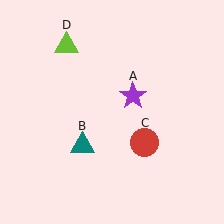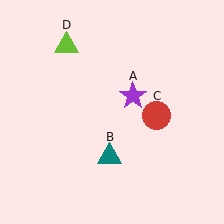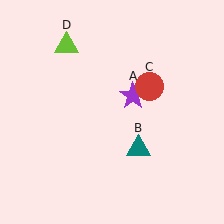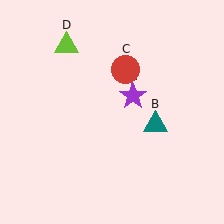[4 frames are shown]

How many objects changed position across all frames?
2 objects changed position: teal triangle (object B), red circle (object C).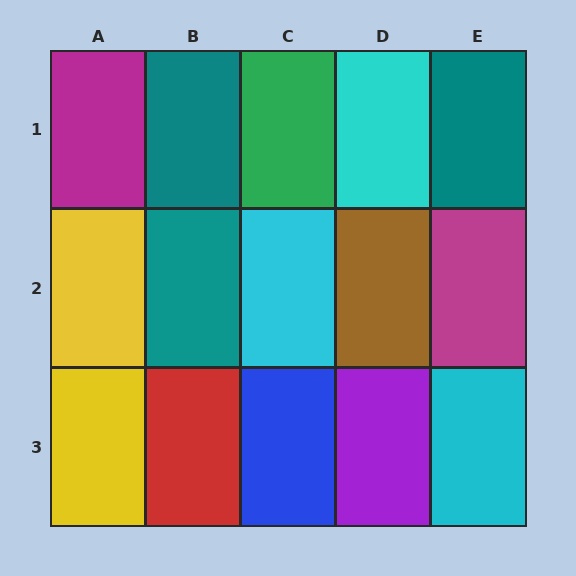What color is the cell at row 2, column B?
Teal.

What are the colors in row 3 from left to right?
Yellow, red, blue, purple, cyan.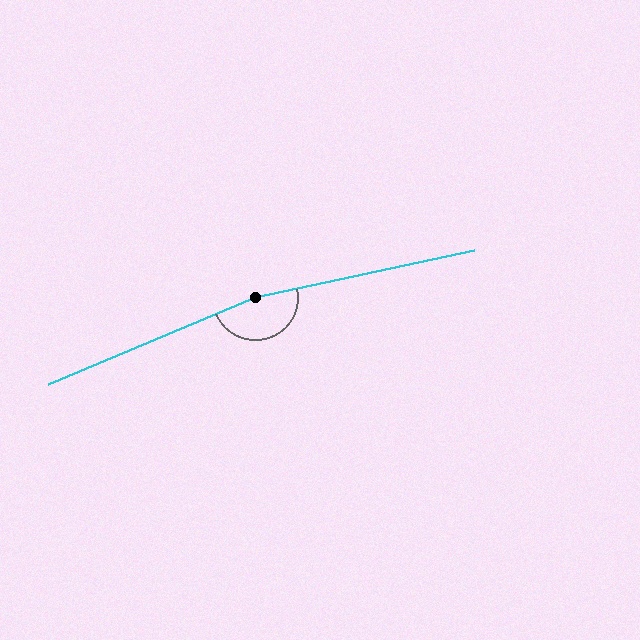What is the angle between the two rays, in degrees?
Approximately 170 degrees.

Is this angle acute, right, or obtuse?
It is obtuse.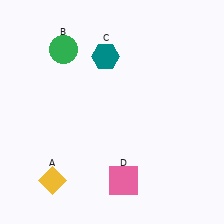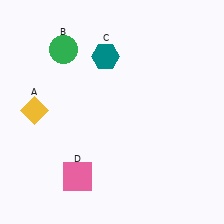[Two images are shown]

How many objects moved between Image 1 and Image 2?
2 objects moved between the two images.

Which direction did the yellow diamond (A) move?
The yellow diamond (A) moved up.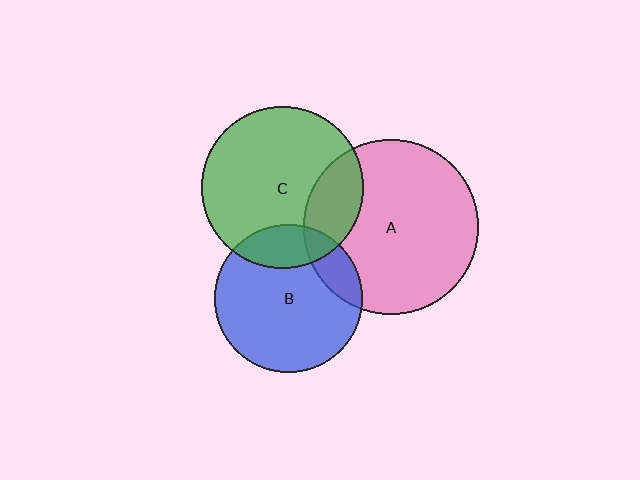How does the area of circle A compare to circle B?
Approximately 1.4 times.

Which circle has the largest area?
Circle A (pink).